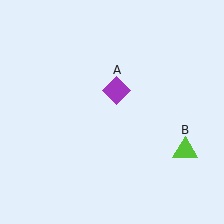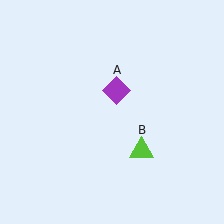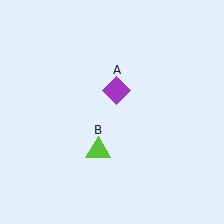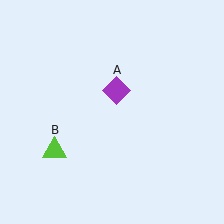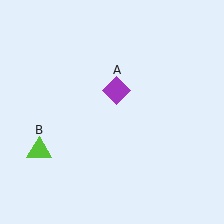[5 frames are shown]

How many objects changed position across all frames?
1 object changed position: lime triangle (object B).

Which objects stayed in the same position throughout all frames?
Purple diamond (object A) remained stationary.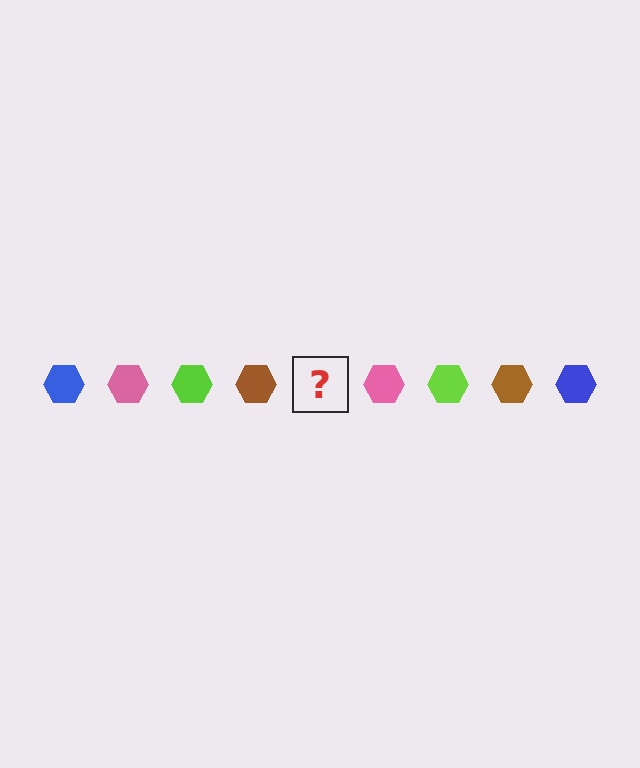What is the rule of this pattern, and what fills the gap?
The rule is that the pattern cycles through blue, pink, lime, brown hexagons. The gap should be filled with a blue hexagon.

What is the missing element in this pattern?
The missing element is a blue hexagon.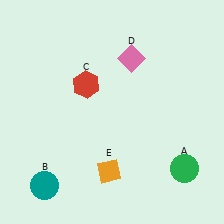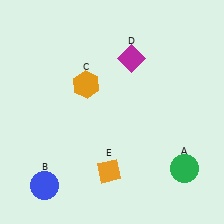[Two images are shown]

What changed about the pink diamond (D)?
In Image 1, D is pink. In Image 2, it changed to magenta.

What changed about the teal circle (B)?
In Image 1, B is teal. In Image 2, it changed to blue.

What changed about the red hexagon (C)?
In Image 1, C is red. In Image 2, it changed to orange.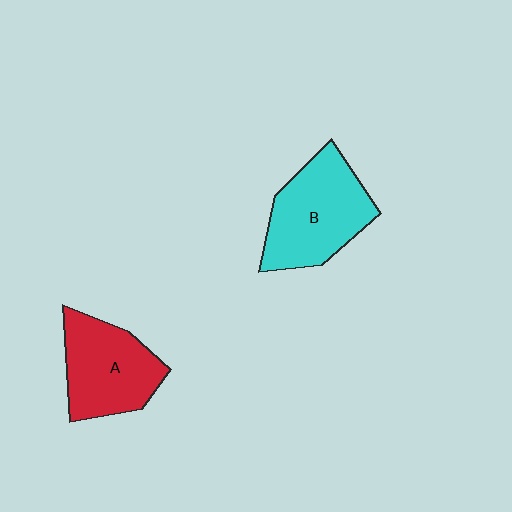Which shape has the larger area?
Shape B (cyan).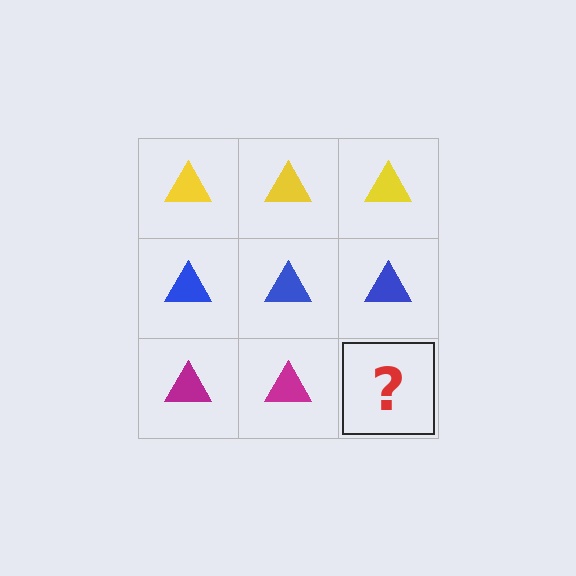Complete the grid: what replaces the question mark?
The question mark should be replaced with a magenta triangle.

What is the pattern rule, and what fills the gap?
The rule is that each row has a consistent color. The gap should be filled with a magenta triangle.